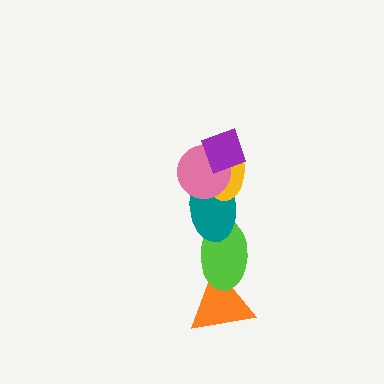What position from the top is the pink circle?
The pink circle is 2nd from the top.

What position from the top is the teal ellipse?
The teal ellipse is 4th from the top.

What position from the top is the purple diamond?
The purple diamond is 1st from the top.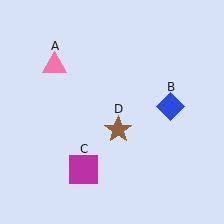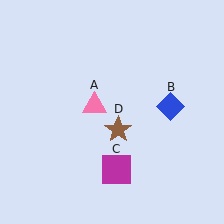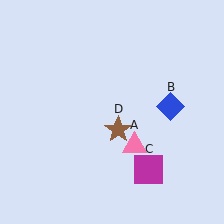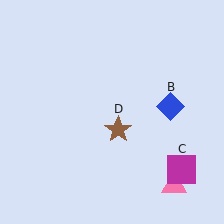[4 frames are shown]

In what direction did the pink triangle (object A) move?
The pink triangle (object A) moved down and to the right.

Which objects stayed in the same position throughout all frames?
Blue diamond (object B) and brown star (object D) remained stationary.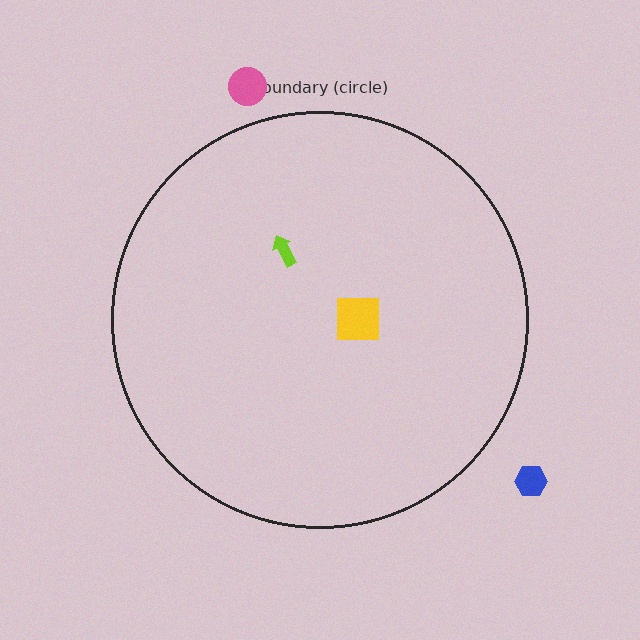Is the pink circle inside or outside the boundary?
Outside.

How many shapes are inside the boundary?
2 inside, 2 outside.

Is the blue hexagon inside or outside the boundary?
Outside.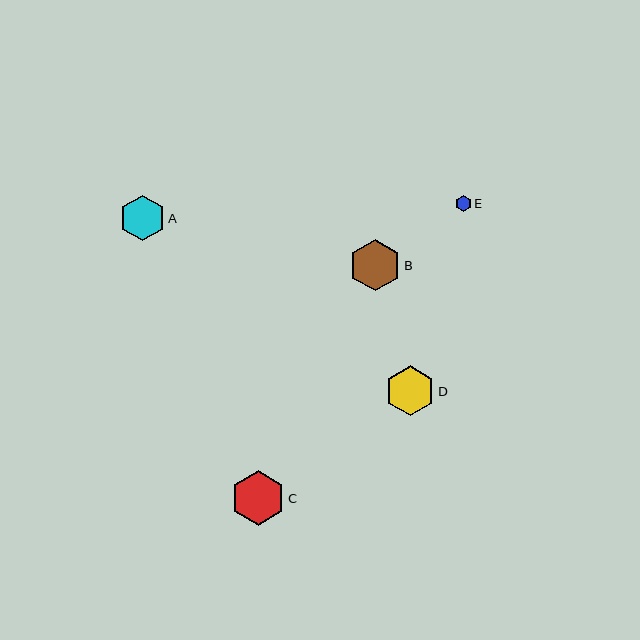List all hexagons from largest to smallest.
From largest to smallest: C, B, D, A, E.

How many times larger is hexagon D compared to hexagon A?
Hexagon D is approximately 1.1 times the size of hexagon A.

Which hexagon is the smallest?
Hexagon E is the smallest with a size of approximately 16 pixels.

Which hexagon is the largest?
Hexagon C is the largest with a size of approximately 54 pixels.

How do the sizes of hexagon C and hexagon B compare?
Hexagon C and hexagon B are approximately the same size.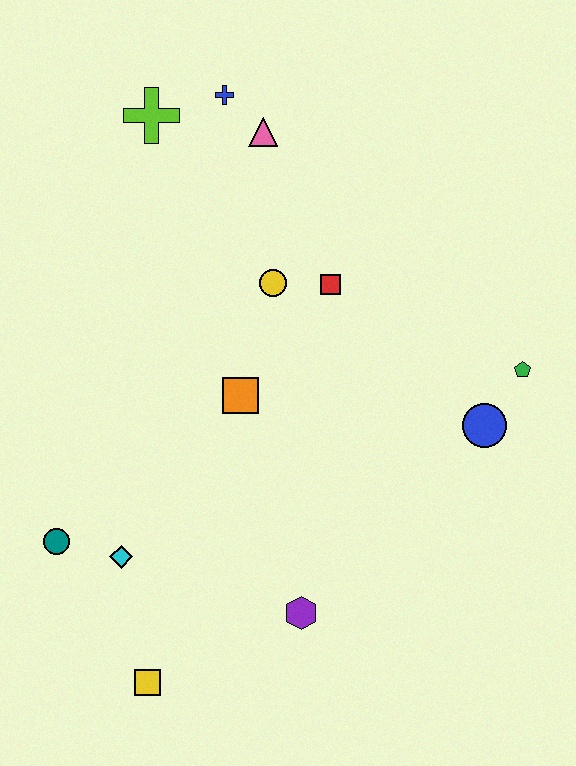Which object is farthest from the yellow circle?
The yellow square is farthest from the yellow circle.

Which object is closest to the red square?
The yellow circle is closest to the red square.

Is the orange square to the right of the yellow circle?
No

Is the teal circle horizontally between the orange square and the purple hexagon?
No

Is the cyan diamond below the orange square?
Yes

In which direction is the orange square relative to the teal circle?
The orange square is to the right of the teal circle.